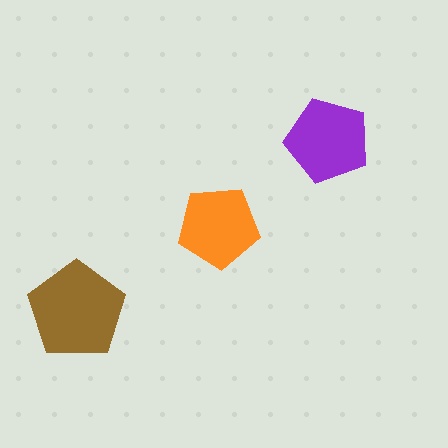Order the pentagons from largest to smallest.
the brown one, the purple one, the orange one.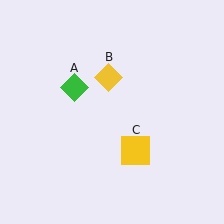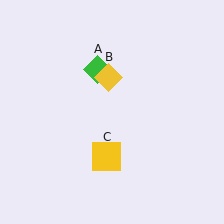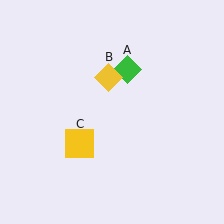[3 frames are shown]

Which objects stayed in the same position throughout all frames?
Yellow diamond (object B) remained stationary.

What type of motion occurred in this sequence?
The green diamond (object A), yellow square (object C) rotated clockwise around the center of the scene.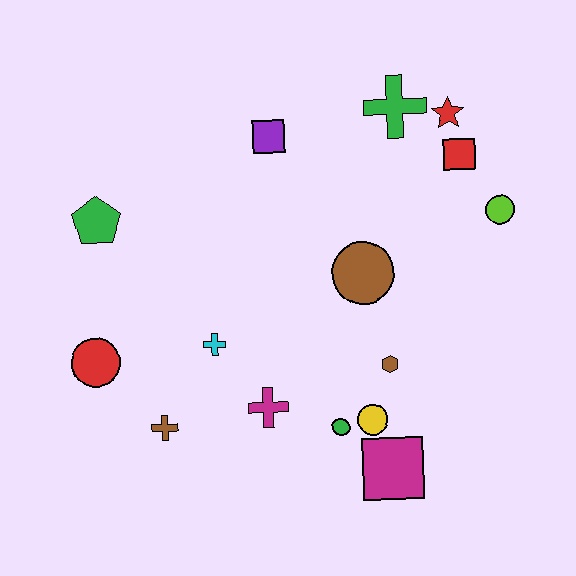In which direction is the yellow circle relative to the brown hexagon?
The yellow circle is below the brown hexagon.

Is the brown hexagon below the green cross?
Yes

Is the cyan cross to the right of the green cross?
No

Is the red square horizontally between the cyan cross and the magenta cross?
No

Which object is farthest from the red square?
The red circle is farthest from the red square.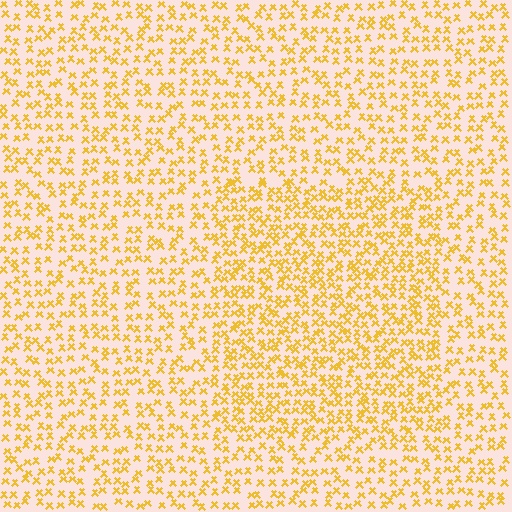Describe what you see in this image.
The image contains small yellow elements arranged at two different densities. A rectangle-shaped region is visible where the elements are more densely packed than the surrounding area.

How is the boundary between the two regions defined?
The boundary is defined by a change in element density (approximately 1.6x ratio). All elements are the same color, size, and shape.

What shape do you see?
I see a rectangle.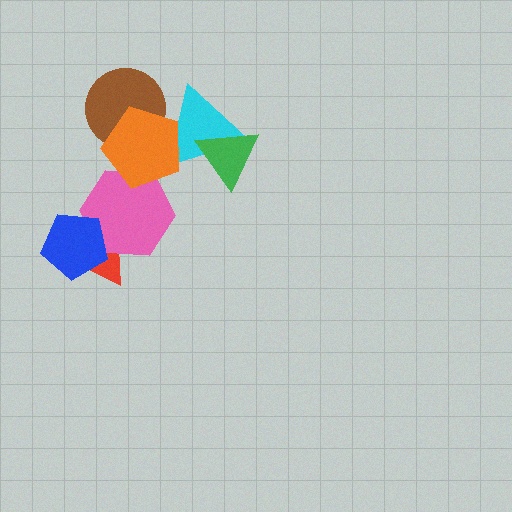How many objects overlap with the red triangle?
2 objects overlap with the red triangle.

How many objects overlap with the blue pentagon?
2 objects overlap with the blue pentagon.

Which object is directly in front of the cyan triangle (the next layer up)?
The green triangle is directly in front of the cyan triangle.